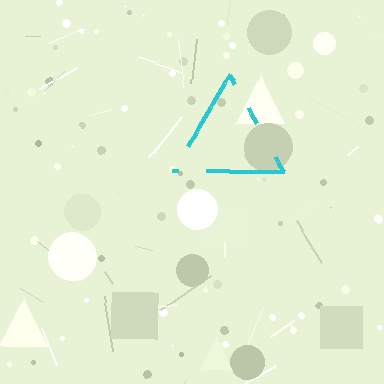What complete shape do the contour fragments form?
The contour fragments form a triangle.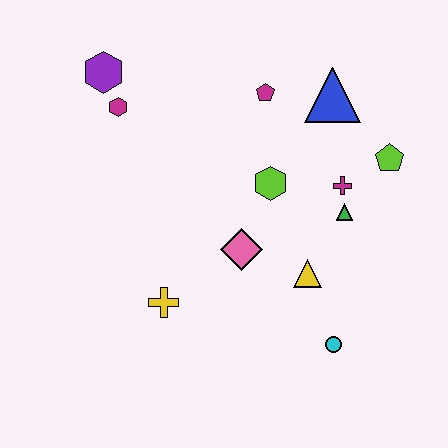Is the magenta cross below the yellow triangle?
No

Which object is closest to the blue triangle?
The magenta pentagon is closest to the blue triangle.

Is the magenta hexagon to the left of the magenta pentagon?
Yes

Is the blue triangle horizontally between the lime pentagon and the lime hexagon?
Yes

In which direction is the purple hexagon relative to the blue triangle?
The purple hexagon is to the left of the blue triangle.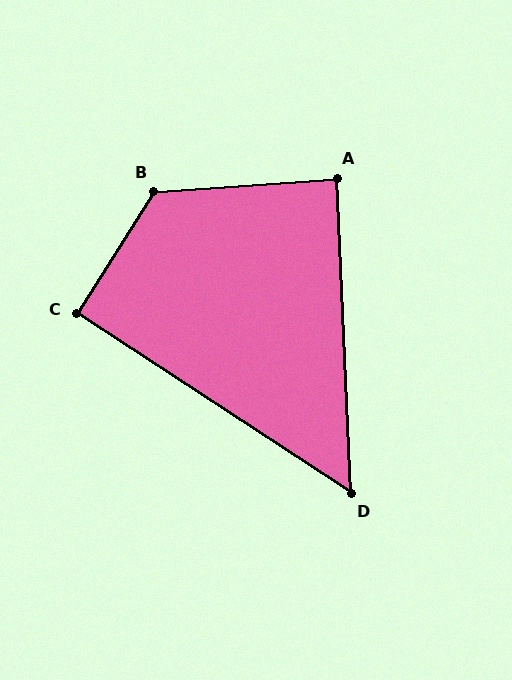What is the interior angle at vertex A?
Approximately 89 degrees (approximately right).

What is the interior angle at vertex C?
Approximately 91 degrees (approximately right).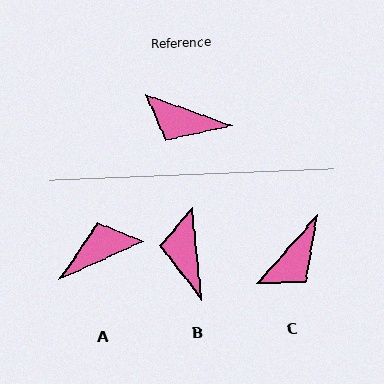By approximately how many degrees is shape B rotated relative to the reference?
Approximately 64 degrees clockwise.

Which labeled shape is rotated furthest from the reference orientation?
A, about 136 degrees away.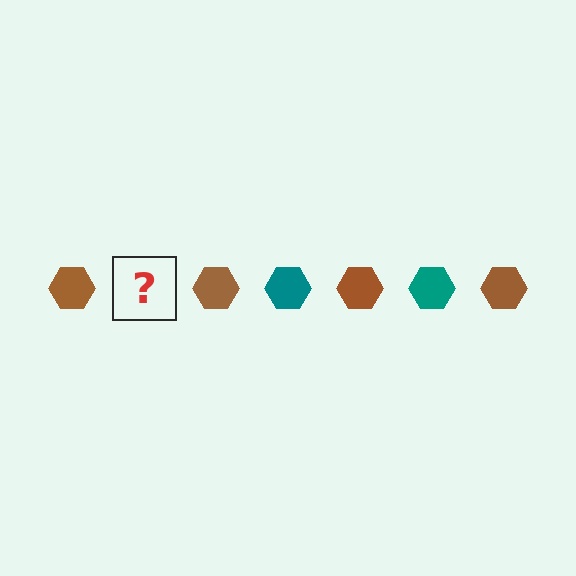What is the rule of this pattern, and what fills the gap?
The rule is that the pattern cycles through brown, teal hexagons. The gap should be filled with a teal hexagon.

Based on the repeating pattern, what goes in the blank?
The blank should be a teal hexagon.